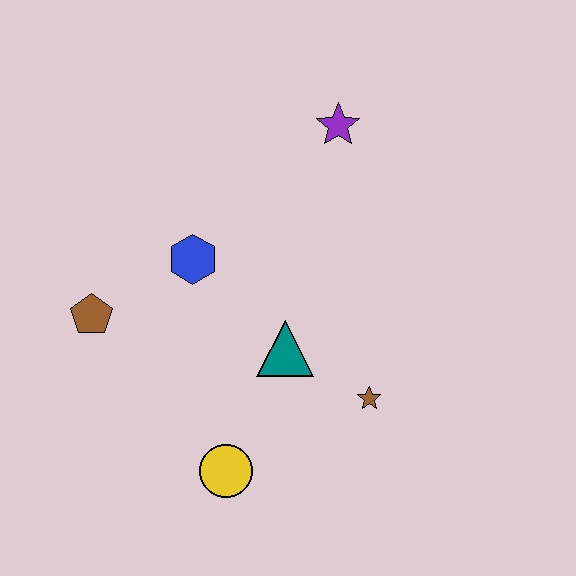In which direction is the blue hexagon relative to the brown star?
The blue hexagon is to the left of the brown star.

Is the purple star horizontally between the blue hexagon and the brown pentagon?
No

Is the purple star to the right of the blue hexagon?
Yes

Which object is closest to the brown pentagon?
The blue hexagon is closest to the brown pentagon.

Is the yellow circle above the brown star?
No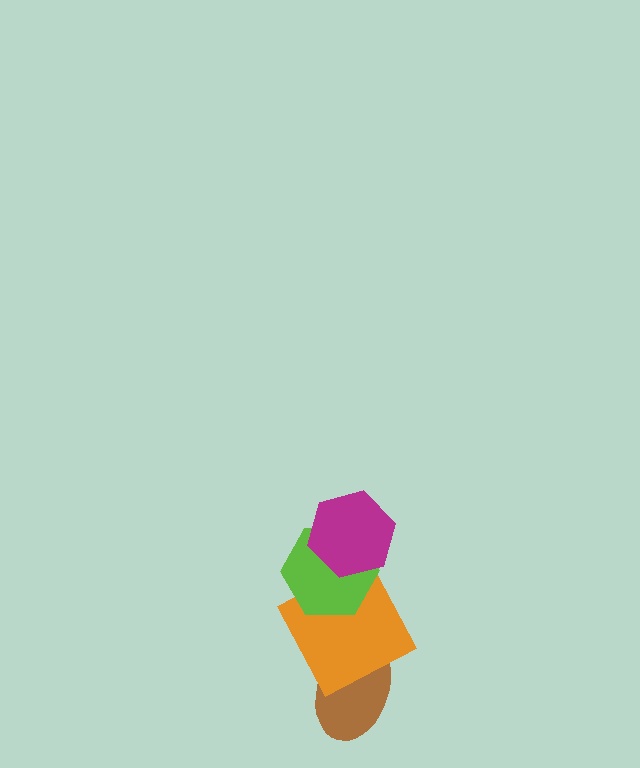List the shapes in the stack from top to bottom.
From top to bottom: the magenta hexagon, the lime hexagon, the orange square, the brown ellipse.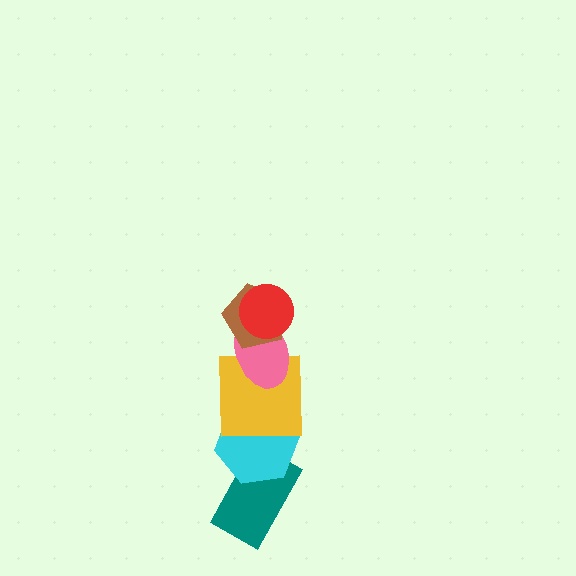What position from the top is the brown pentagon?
The brown pentagon is 2nd from the top.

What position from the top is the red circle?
The red circle is 1st from the top.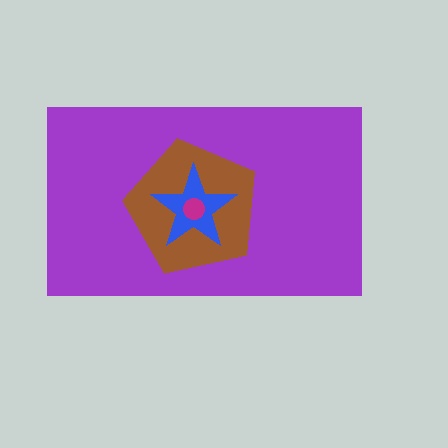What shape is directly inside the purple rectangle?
The brown pentagon.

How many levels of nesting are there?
4.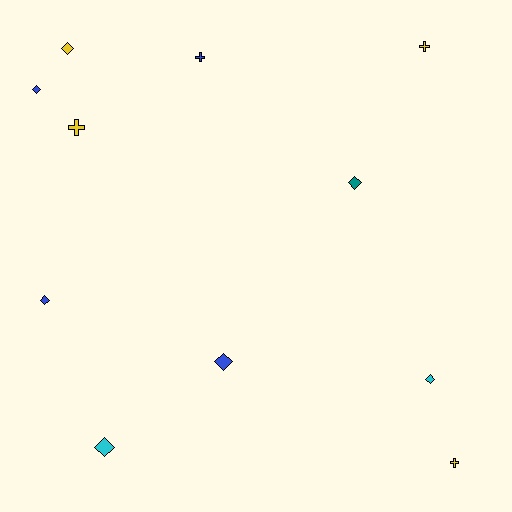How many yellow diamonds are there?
There is 1 yellow diamond.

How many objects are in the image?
There are 11 objects.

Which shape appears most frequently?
Diamond, with 7 objects.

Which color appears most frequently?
Yellow, with 4 objects.